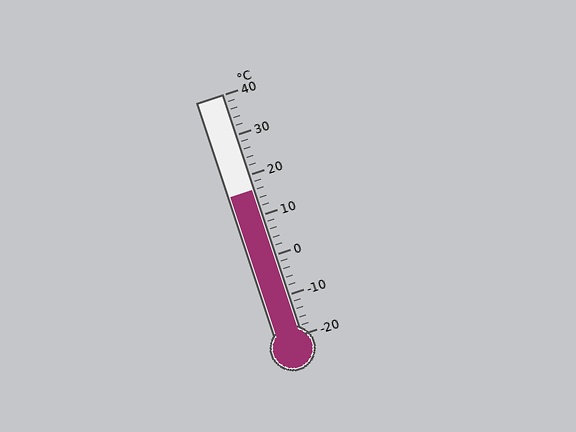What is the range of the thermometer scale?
The thermometer scale ranges from -20°C to 40°C.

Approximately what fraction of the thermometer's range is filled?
The thermometer is filled to approximately 60% of its range.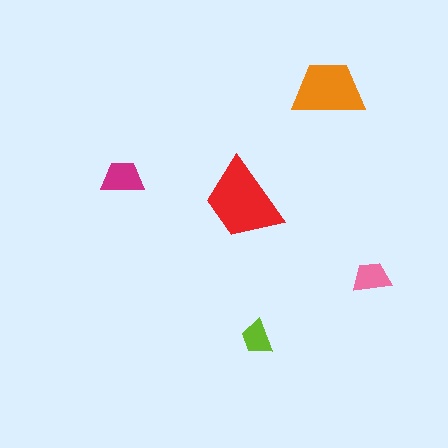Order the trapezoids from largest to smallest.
the red one, the orange one, the magenta one, the pink one, the lime one.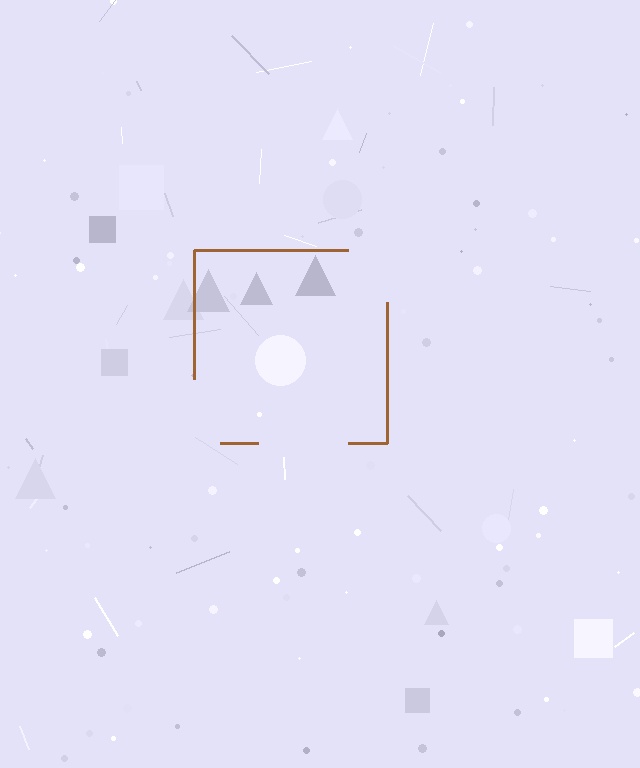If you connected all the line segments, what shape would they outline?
They would outline a square.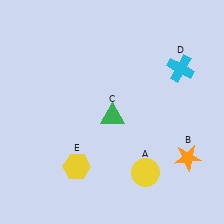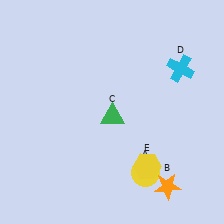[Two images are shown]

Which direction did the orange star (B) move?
The orange star (B) moved down.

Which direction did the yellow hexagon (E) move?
The yellow hexagon (E) moved right.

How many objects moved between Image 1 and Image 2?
2 objects moved between the two images.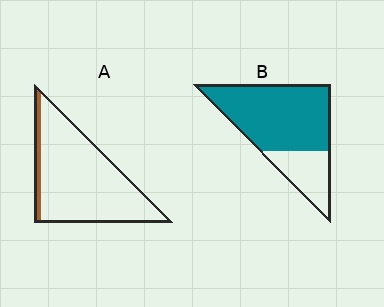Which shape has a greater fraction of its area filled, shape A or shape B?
Shape B.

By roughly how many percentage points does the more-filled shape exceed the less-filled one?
By roughly 65 percentage points (B over A).